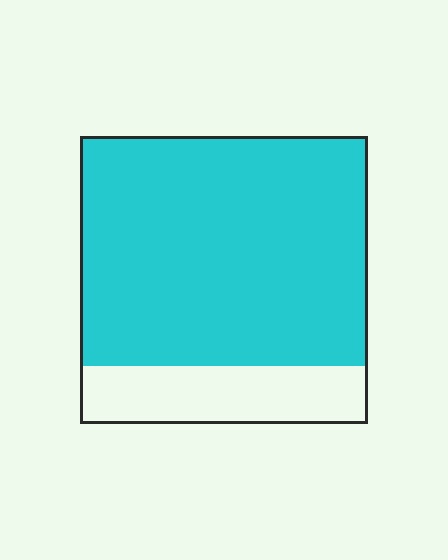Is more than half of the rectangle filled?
Yes.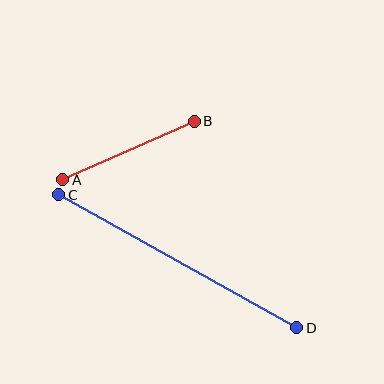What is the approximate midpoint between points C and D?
The midpoint is at approximately (178, 261) pixels.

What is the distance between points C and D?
The distance is approximately 273 pixels.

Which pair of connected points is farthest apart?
Points C and D are farthest apart.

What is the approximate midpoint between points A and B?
The midpoint is at approximately (128, 150) pixels.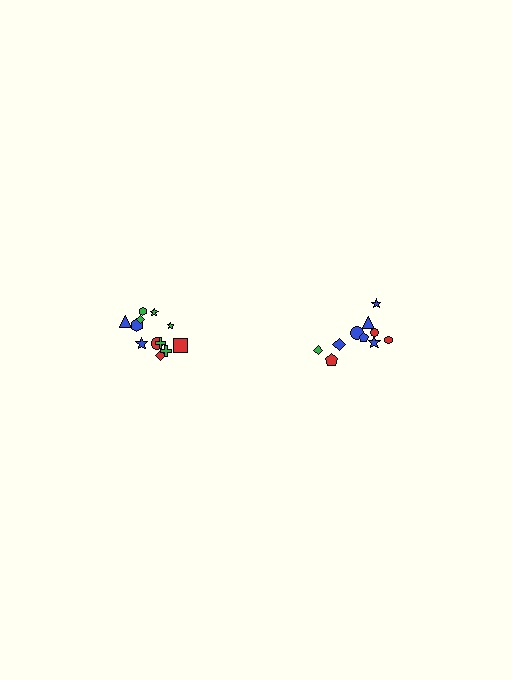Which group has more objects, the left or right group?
The left group.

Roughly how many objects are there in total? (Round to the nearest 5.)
Roughly 20 objects in total.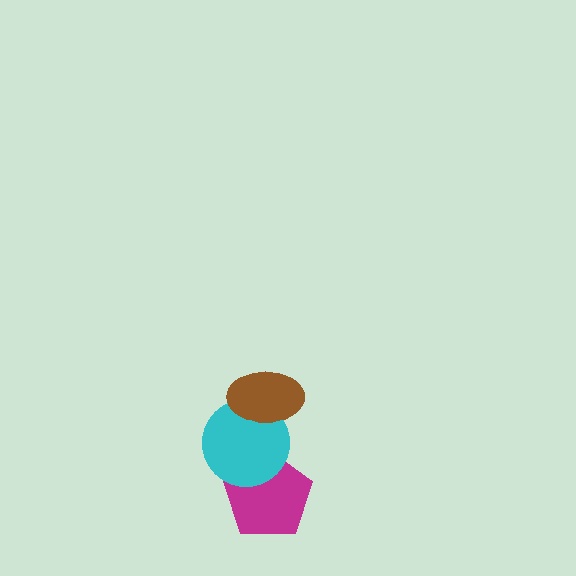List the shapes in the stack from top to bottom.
From top to bottom: the brown ellipse, the cyan circle, the magenta pentagon.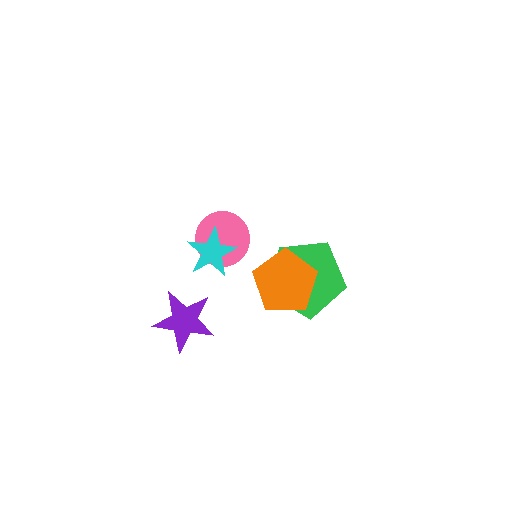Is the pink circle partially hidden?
Yes, it is partially covered by another shape.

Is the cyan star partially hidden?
No, no other shape covers it.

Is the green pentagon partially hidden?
Yes, it is partially covered by another shape.